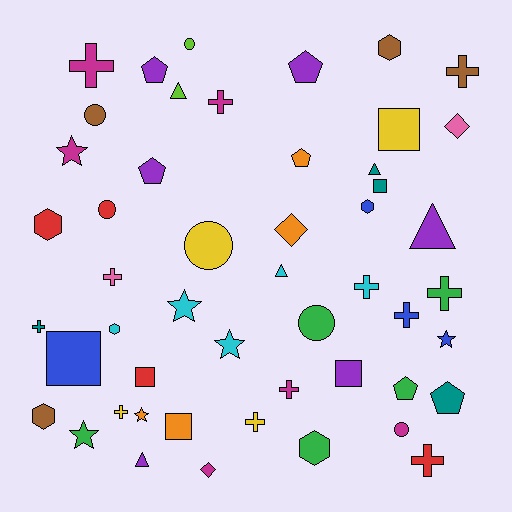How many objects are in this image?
There are 50 objects.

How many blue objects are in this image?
There are 4 blue objects.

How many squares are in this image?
There are 6 squares.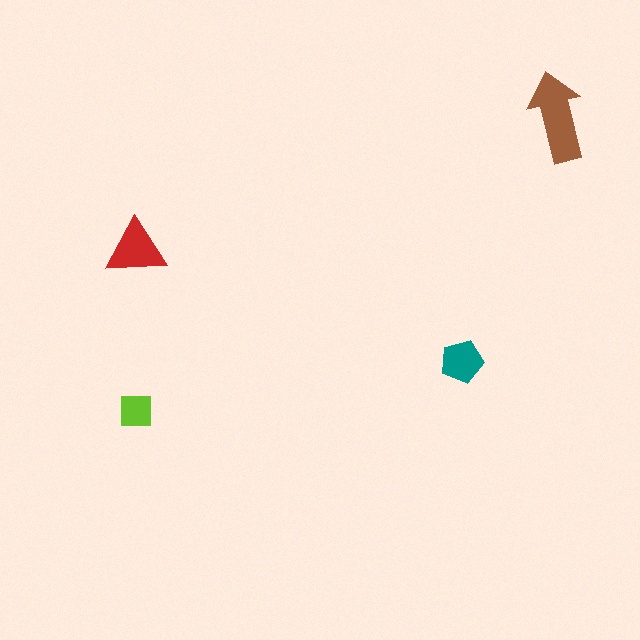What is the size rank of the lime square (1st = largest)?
4th.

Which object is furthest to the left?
The red triangle is leftmost.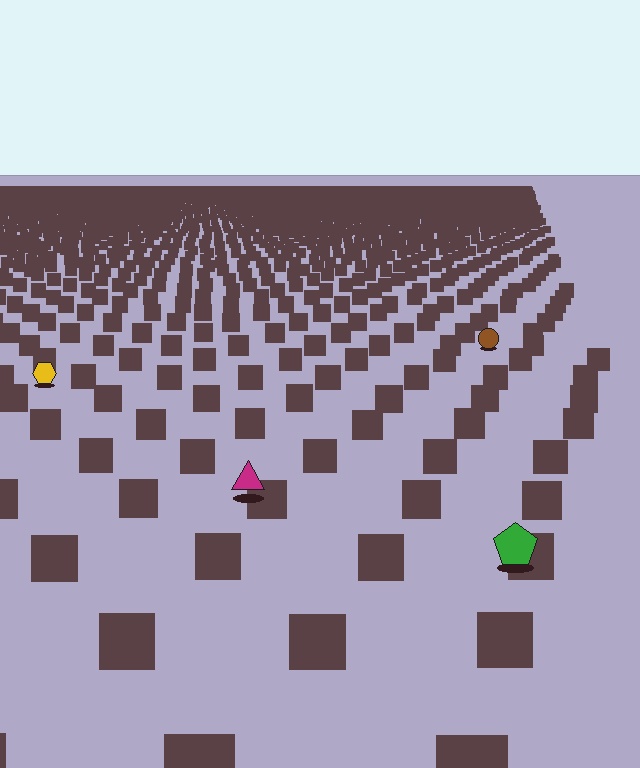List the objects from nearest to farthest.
From nearest to farthest: the green pentagon, the magenta triangle, the yellow hexagon, the brown circle.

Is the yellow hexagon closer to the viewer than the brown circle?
Yes. The yellow hexagon is closer — you can tell from the texture gradient: the ground texture is coarser near it.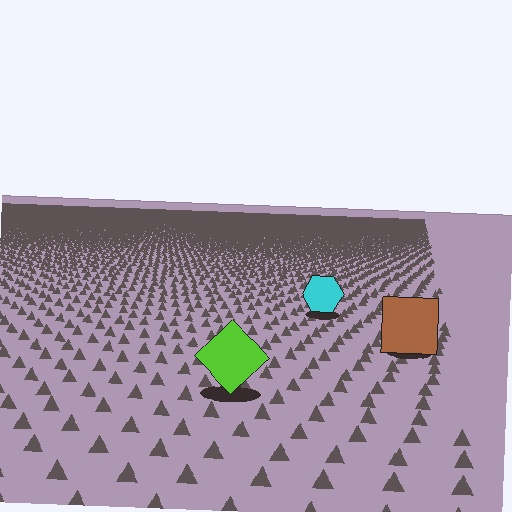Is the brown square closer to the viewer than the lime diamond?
No. The lime diamond is closer — you can tell from the texture gradient: the ground texture is coarser near it.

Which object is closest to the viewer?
The lime diamond is closest. The texture marks near it are larger and more spread out.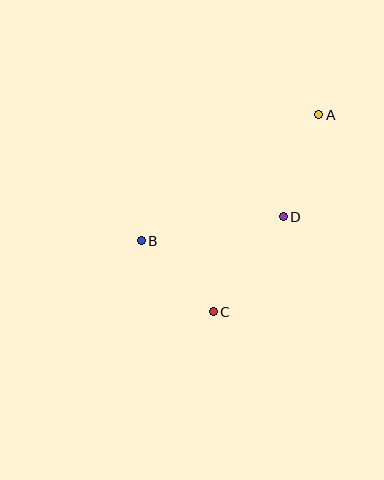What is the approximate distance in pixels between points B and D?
The distance between B and D is approximately 144 pixels.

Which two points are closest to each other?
Points B and C are closest to each other.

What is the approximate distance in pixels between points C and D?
The distance between C and D is approximately 118 pixels.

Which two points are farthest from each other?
Points A and C are farthest from each other.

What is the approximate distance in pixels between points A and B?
The distance between A and B is approximately 217 pixels.